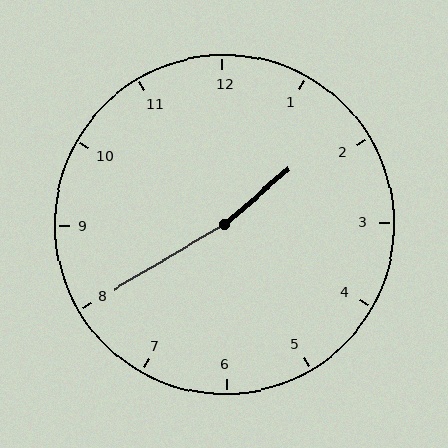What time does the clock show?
1:40.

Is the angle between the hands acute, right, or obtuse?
It is obtuse.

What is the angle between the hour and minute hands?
Approximately 170 degrees.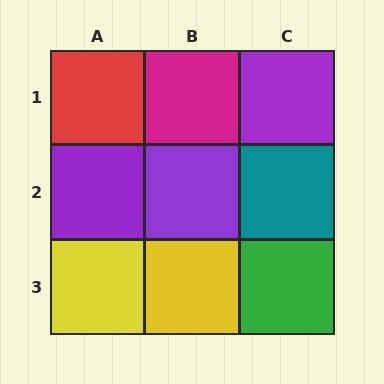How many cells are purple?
3 cells are purple.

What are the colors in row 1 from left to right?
Red, magenta, purple.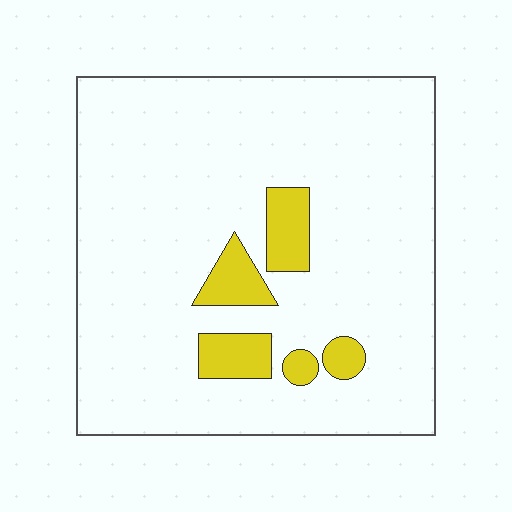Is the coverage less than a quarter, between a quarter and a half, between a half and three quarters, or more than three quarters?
Less than a quarter.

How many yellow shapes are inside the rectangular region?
5.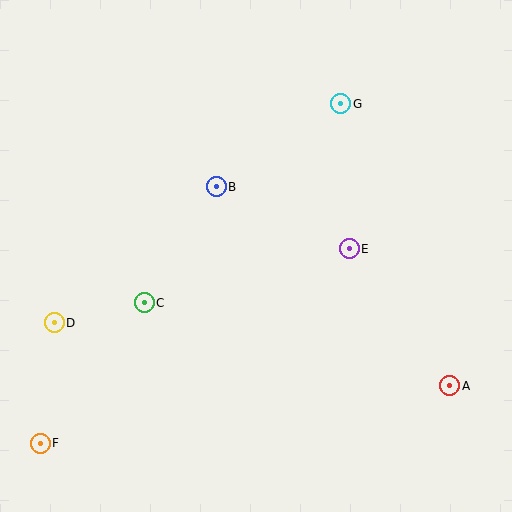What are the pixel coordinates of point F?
Point F is at (40, 443).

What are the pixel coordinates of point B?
Point B is at (216, 187).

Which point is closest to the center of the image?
Point B at (216, 187) is closest to the center.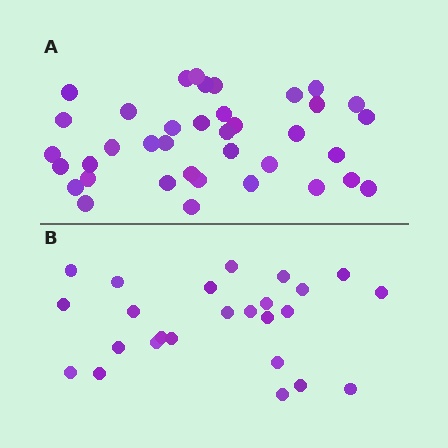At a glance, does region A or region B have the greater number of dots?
Region A (the top region) has more dots.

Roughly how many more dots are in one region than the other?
Region A has approximately 15 more dots than region B.